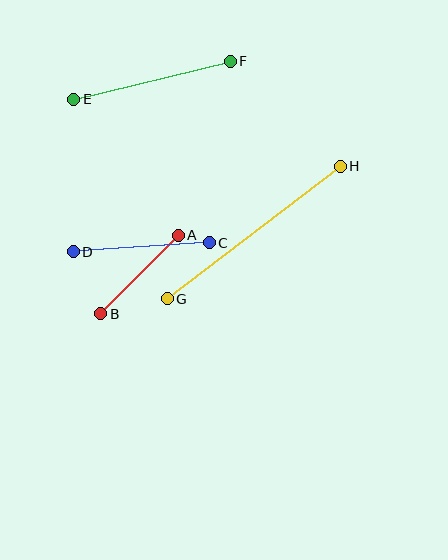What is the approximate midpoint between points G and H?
The midpoint is at approximately (254, 232) pixels.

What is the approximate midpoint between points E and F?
The midpoint is at approximately (152, 80) pixels.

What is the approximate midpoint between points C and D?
The midpoint is at approximately (141, 247) pixels.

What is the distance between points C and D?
The distance is approximately 136 pixels.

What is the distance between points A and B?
The distance is approximately 111 pixels.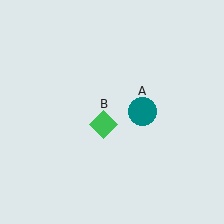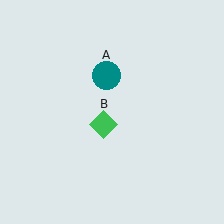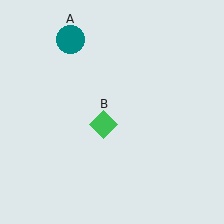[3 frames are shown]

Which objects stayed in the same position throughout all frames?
Green diamond (object B) remained stationary.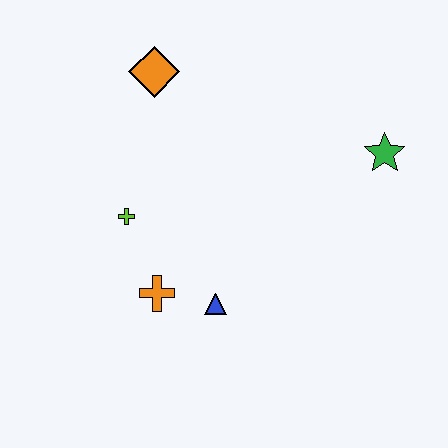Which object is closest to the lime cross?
The orange cross is closest to the lime cross.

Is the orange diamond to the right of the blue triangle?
No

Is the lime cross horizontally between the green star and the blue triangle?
No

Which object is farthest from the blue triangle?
The orange diamond is farthest from the blue triangle.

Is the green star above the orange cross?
Yes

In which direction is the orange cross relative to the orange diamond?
The orange cross is below the orange diamond.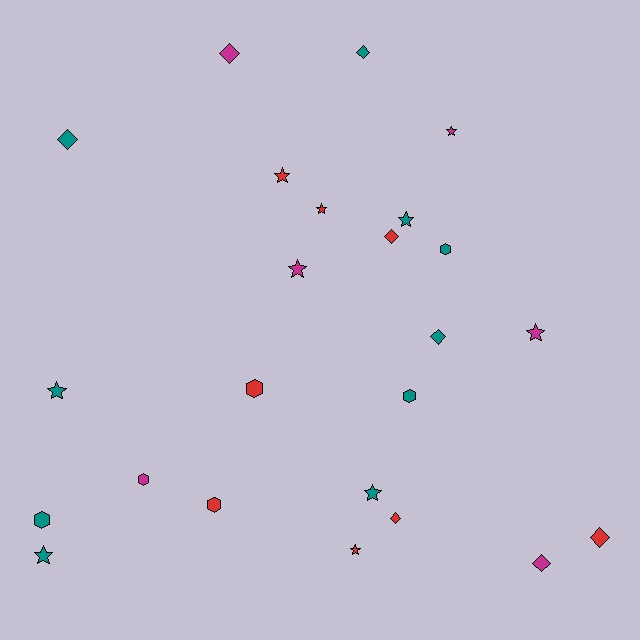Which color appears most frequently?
Teal, with 10 objects.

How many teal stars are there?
There are 4 teal stars.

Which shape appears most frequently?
Star, with 10 objects.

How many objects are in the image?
There are 24 objects.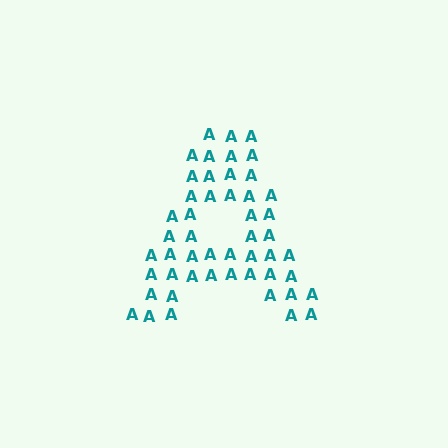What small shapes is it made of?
It is made of small letter A's.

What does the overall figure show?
The overall figure shows the letter A.